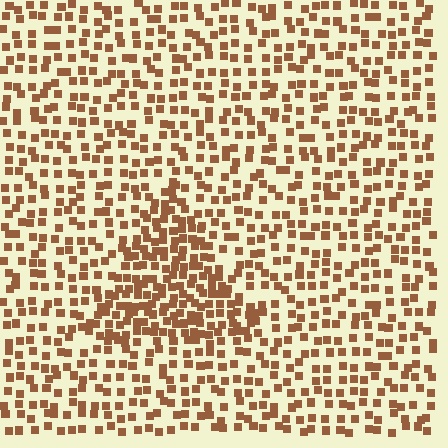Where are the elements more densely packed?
The elements are more densely packed inside the triangle boundary.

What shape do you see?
I see a triangle.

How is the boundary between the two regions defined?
The boundary is defined by a change in element density (approximately 1.9x ratio). All elements are the same color, size, and shape.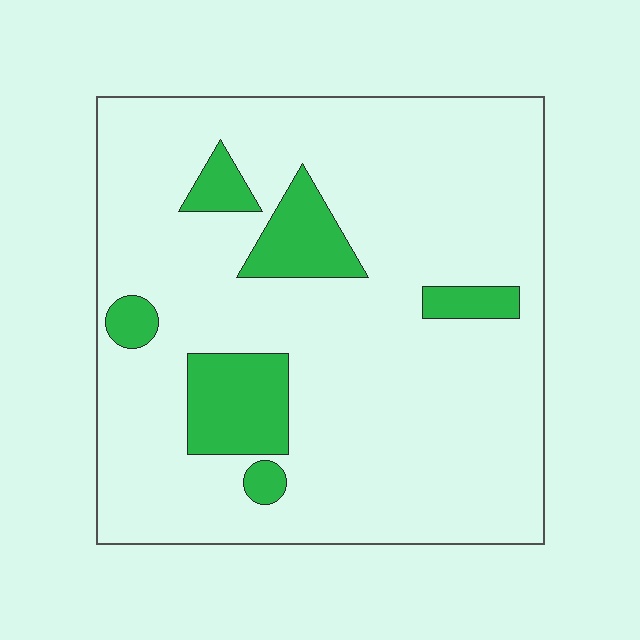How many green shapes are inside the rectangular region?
6.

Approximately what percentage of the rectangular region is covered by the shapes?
Approximately 15%.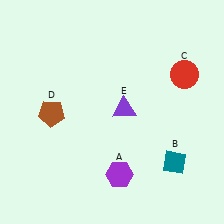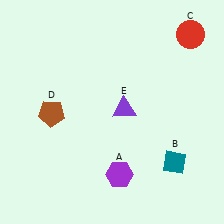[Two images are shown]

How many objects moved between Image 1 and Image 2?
1 object moved between the two images.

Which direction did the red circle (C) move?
The red circle (C) moved up.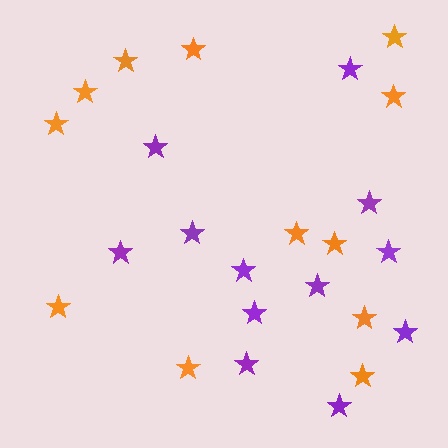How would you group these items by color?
There are 2 groups: one group of purple stars (12) and one group of orange stars (12).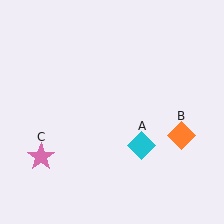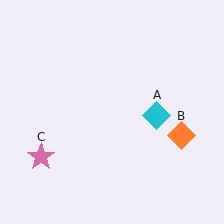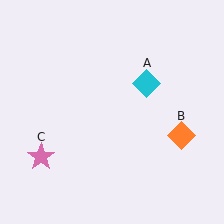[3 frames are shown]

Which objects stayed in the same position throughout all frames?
Orange diamond (object B) and pink star (object C) remained stationary.